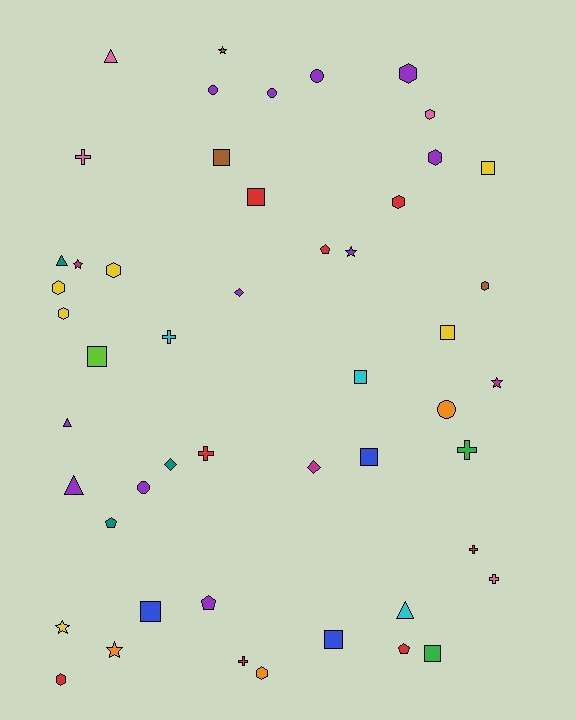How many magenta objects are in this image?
There are 3 magenta objects.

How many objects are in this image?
There are 50 objects.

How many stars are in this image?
There are 6 stars.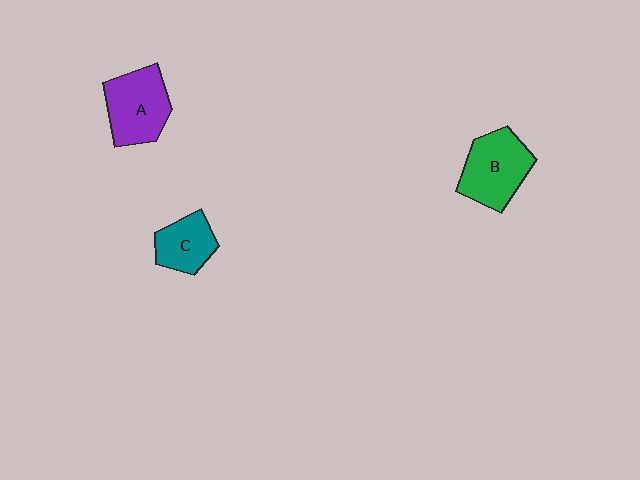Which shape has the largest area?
Shape B (green).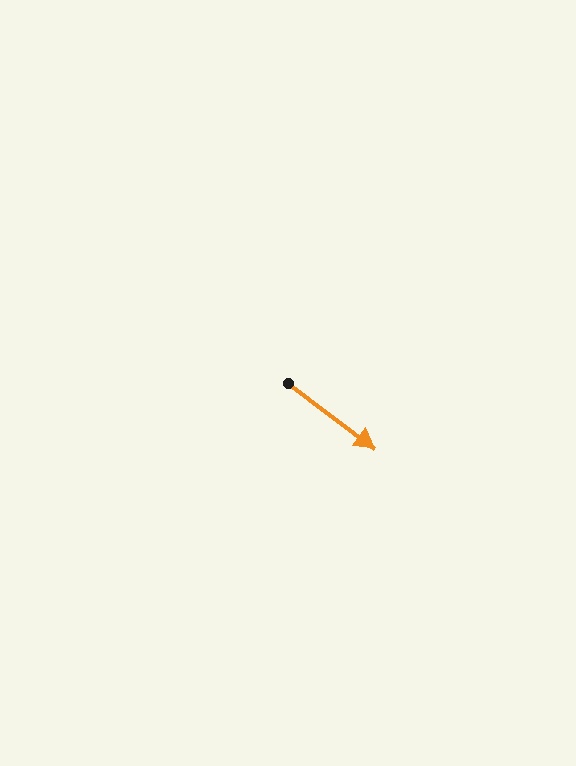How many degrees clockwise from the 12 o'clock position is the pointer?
Approximately 127 degrees.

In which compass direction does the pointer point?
Southeast.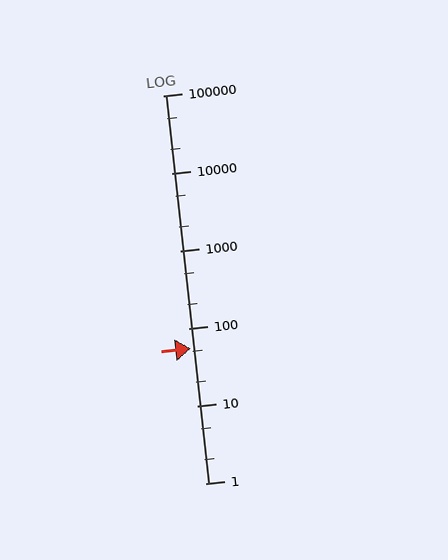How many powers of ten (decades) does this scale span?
The scale spans 5 decades, from 1 to 100000.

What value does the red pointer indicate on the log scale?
The pointer indicates approximately 54.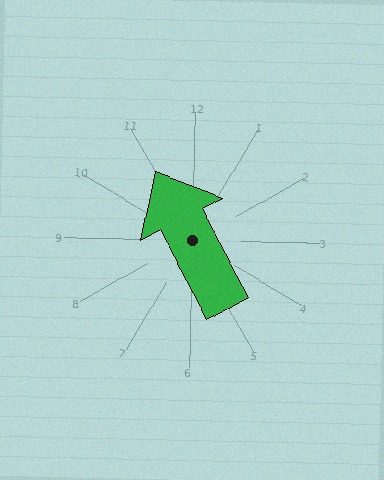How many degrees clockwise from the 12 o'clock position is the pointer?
Approximately 331 degrees.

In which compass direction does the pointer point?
Northwest.